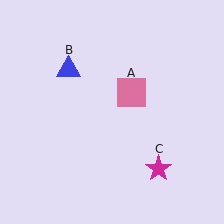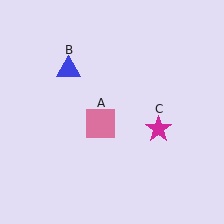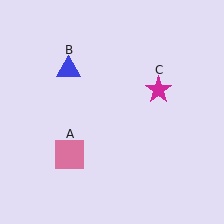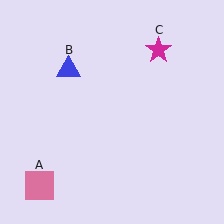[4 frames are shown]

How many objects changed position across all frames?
2 objects changed position: pink square (object A), magenta star (object C).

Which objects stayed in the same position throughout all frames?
Blue triangle (object B) remained stationary.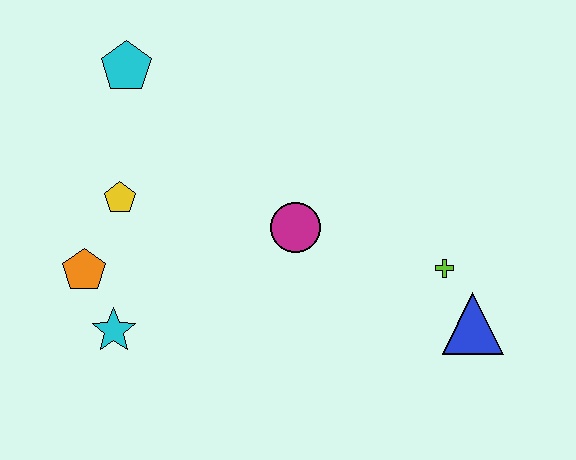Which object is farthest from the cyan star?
The blue triangle is farthest from the cyan star.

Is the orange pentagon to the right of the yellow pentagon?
No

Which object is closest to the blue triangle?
The lime cross is closest to the blue triangle.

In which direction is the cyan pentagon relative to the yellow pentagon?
The cyan pentagon is above the yellow pentagon.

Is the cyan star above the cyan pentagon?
No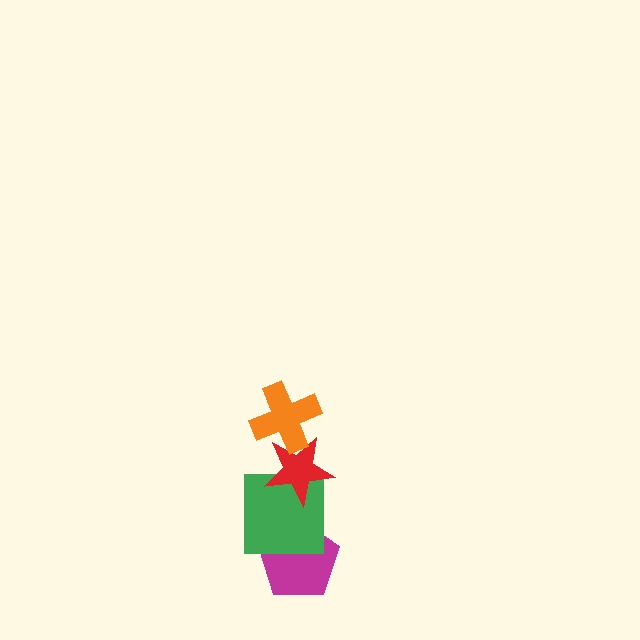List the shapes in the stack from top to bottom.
From top to bottom: the orange cross, the red star, the green square, the magenta pentagon.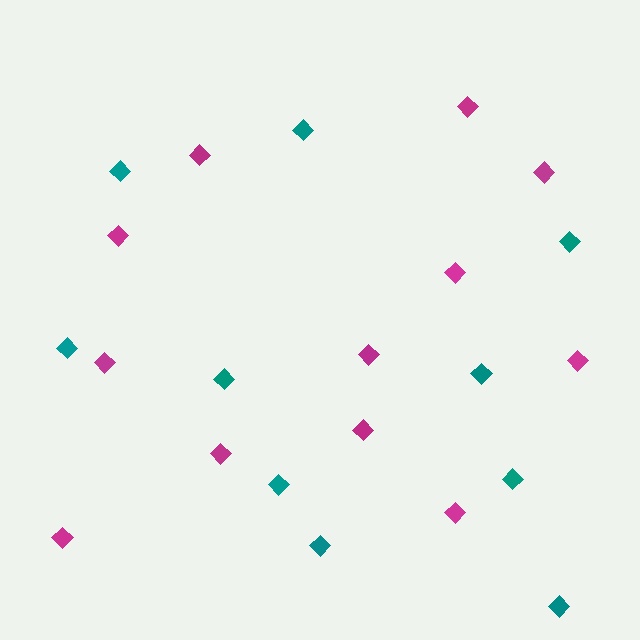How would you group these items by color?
There are 2 groups: one group of teal diamonds (10) and one group of magenta diamonds (12).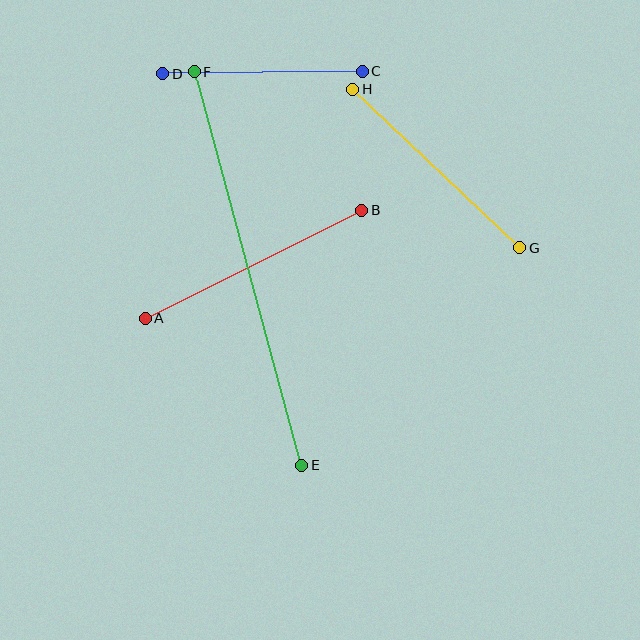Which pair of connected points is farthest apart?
Points E and F are farthest apart.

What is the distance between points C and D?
The distance is approximately 200 pixels.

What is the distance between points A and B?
The distance is approximately 242 pixels.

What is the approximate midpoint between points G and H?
The midpoint is at approximately (436, 168) pixels.